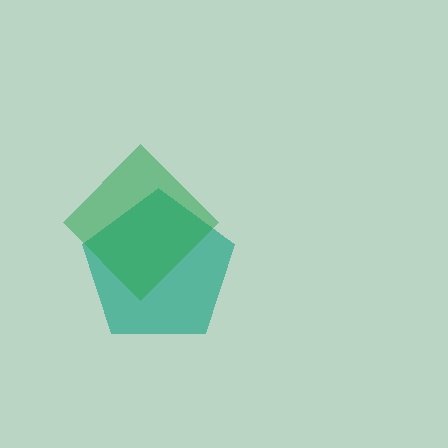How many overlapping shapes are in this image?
There are 2 overlapping shapes in the image.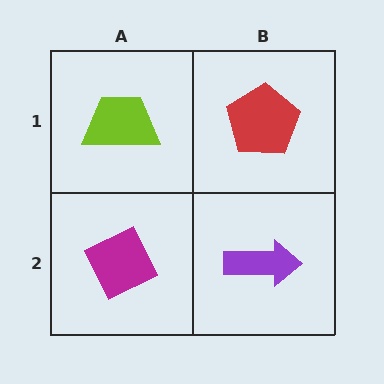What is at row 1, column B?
A red pentagon.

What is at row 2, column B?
A purple arrow.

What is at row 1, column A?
A lime trapezoid.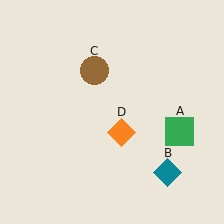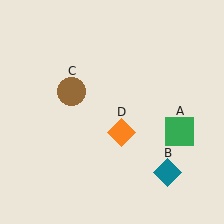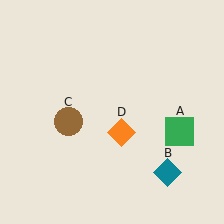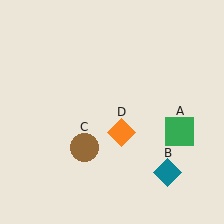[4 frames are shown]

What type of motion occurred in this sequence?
The brown circle (object C) rotated counterclockwise around the center of the scene.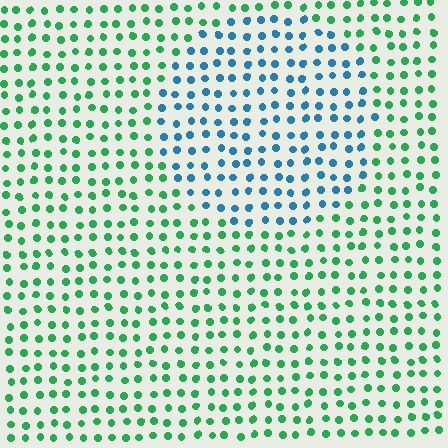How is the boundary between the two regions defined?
The boundary is defined purely by a slight shift in hue (about 62 degrees). Spacing, size, and orientation are identical on both sides.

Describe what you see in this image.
The image is filled with small green elements in a uniform arrangement. A circle-shaped region is visible where the elements are tinted to a slightly different hue, forming a subtle color boundary.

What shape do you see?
I see a circle.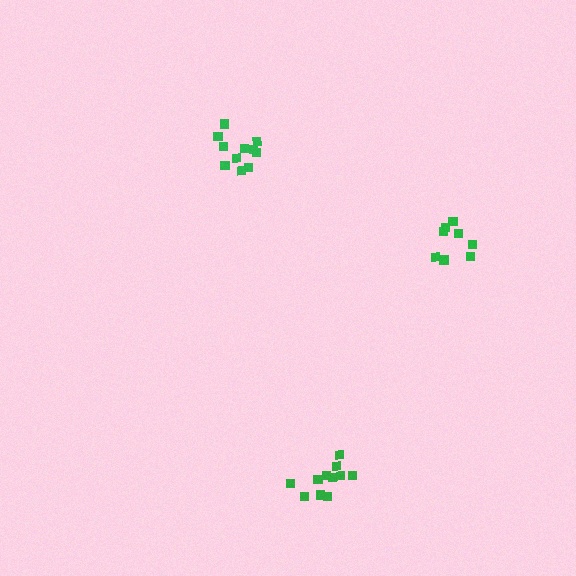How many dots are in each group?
Group 1: 11 dots, Group 2: 11 dots, Group 3: 8 dots (30 total).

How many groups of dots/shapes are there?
There are 3 groups.